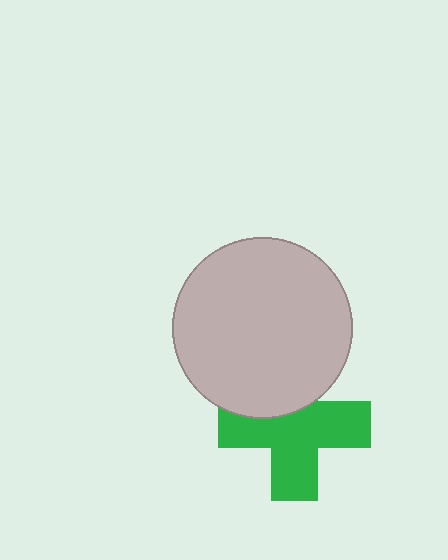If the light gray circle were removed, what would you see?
You would see the complete green cross.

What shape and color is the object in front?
The object in front is a light gray circle.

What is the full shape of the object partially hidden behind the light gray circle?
The partially hidden object is a green cross.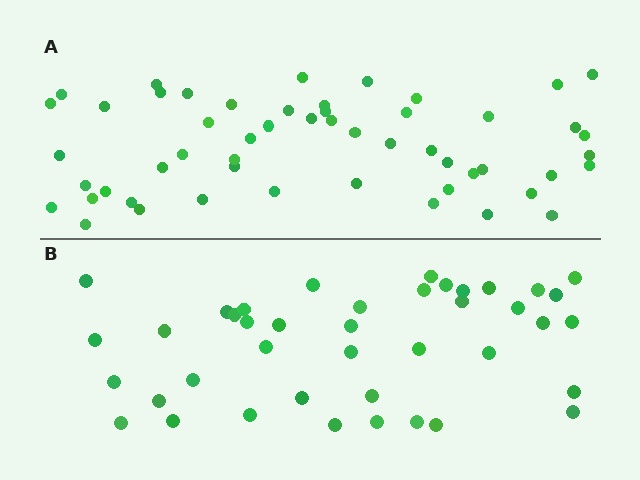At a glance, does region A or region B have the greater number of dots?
Region A (the top region) has more dots.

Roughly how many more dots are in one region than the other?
Region A has roughly 12 or so more dots than region B.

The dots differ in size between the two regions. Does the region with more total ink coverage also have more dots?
No. Region B has more total ink coverage because its dots are larger, but region A actually contains more individual dots. Total area can be misleading — the number of items is what matters here.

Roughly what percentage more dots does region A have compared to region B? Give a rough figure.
About 30% more.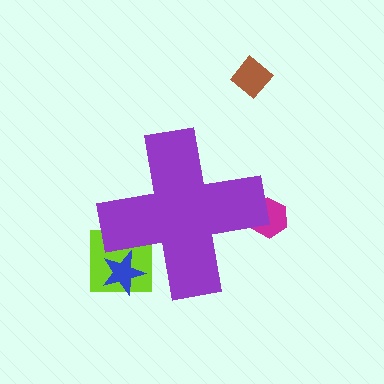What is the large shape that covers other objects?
A purple cross.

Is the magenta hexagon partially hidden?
Yes, the magenta hexagon is partially hidden behind the purple cross.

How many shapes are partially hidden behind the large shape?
3 shapes are partially hidden.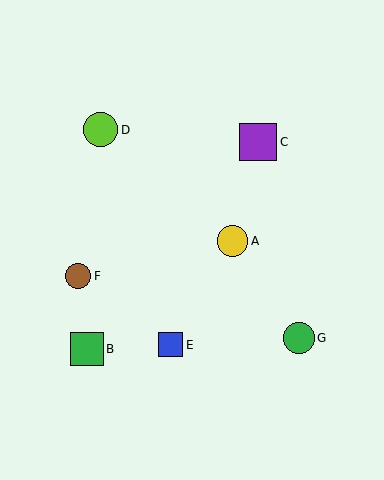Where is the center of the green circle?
The center of the green circle is at (299, 338).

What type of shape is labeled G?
Shape G is a green circle.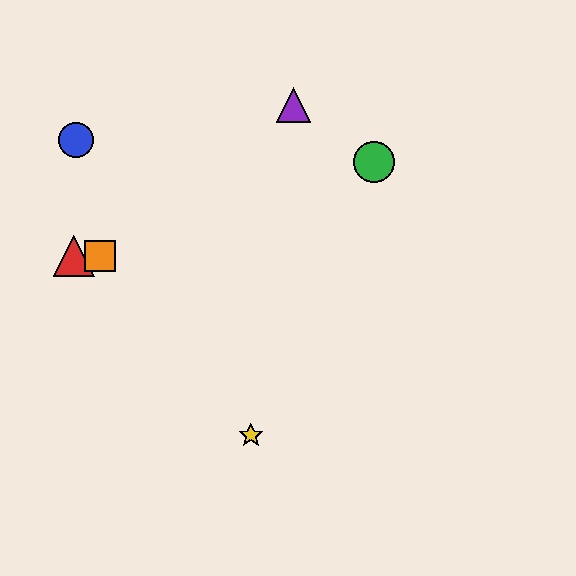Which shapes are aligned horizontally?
The red triangle, the orange square are aligned horizontally.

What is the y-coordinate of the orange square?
The orange square is at y≈256.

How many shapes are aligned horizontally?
2 shapes (the red triangle, the orange square) are aligned horizontally.